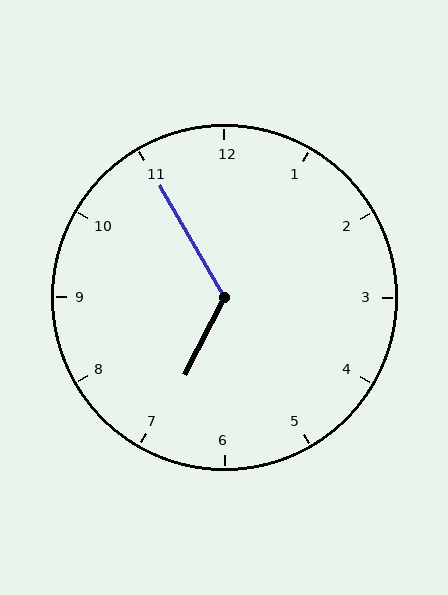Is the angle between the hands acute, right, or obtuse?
It is obtuse.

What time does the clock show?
6:55.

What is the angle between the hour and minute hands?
Approximately 122 degrees.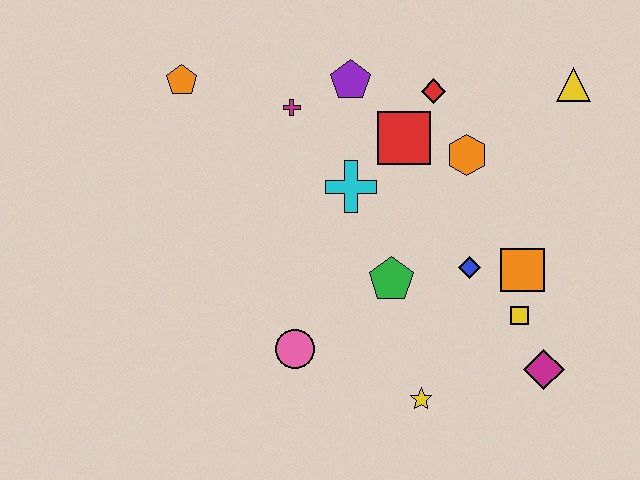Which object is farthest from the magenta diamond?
The orange pentagon is farthest from the magenta diamond.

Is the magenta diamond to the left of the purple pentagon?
No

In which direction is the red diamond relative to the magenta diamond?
The red diamond is above the magenta diamond.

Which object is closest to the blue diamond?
The orange square is closest to the blue diamond.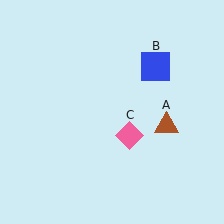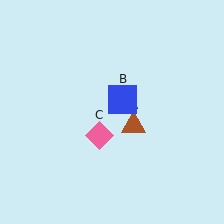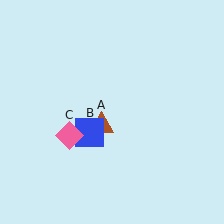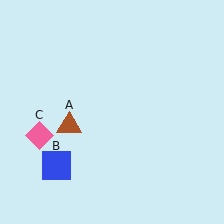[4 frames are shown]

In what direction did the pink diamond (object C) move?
The pink diamond (object C) moved left.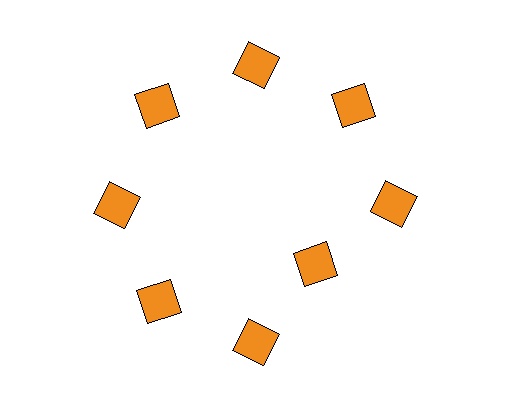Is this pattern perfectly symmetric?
No. The 8 orange squares are arranged in a ring, but one element near the 4 o'clock position is pulled inward toward the center, breaking the 8-fold rotational symmetry.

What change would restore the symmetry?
The symmetry would be restored by moving it outward, back onto the ring so that all 8 squares sit at equal angles and equal distance from the center.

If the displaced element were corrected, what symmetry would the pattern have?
It would have 8-fold rotational symmetry — the pattern would map onto itself every 45 degrees.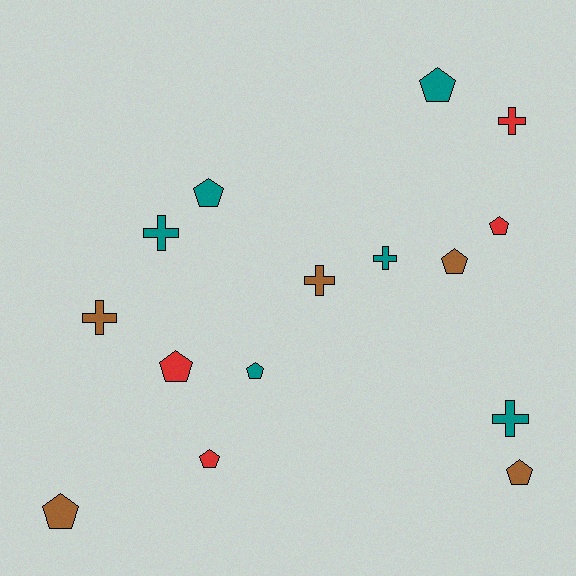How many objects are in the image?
There are 15 objects.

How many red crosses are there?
There is 1 red cross.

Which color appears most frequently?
Teal, with 6 objects.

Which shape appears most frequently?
Pentagon, with 9 objects.